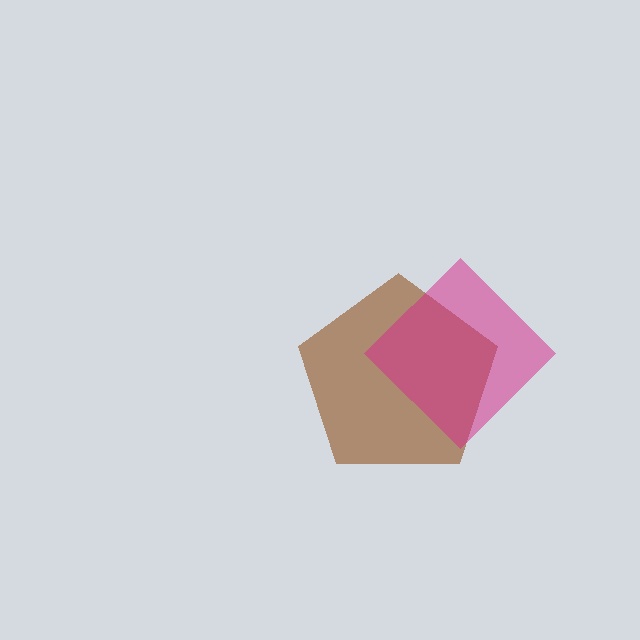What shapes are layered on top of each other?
The layered shapes are: a brown pentagon, a magenta diamond.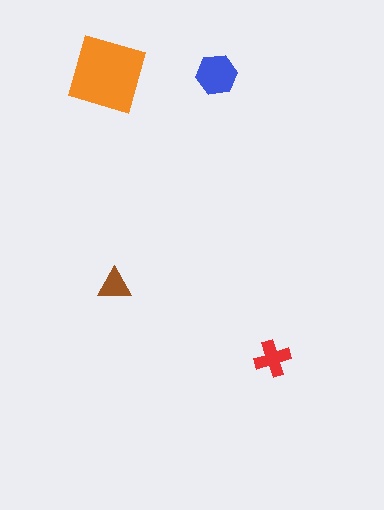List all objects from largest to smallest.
The orange diamond, the blue hexagon, the red cross, the brown triangle.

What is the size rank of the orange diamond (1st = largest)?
1st.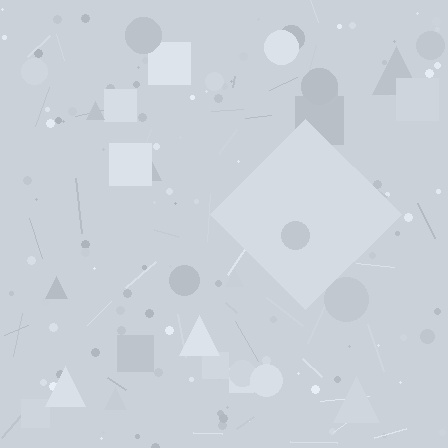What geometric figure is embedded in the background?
A diamond is embedded in the background.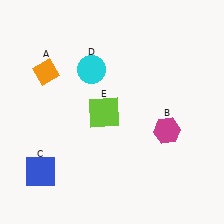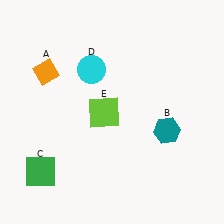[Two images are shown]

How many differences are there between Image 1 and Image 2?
There are 2 differences between the two images.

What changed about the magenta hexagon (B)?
In Image 1, B is magenta. In Image 2, it changed to teal.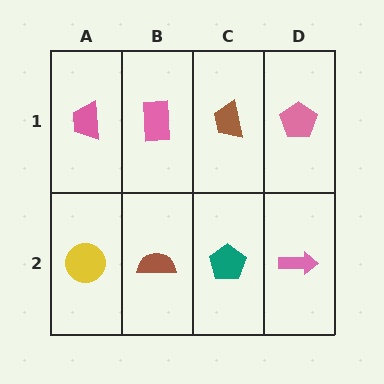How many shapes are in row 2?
4 shapes.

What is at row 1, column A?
A pink trapezoid.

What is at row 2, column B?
A brown semicircle.